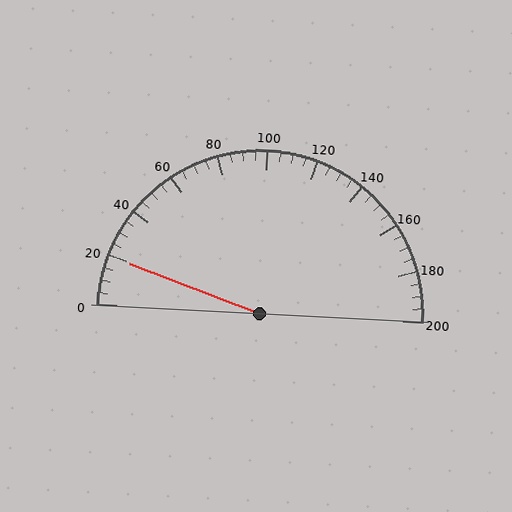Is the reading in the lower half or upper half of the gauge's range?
The reading is in the lower half of the range (0 to 200).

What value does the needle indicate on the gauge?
The needle indicates approximately 20.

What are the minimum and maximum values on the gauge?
The gauge ranges from 0 to 200.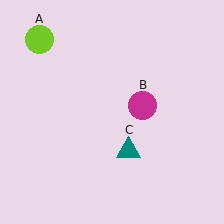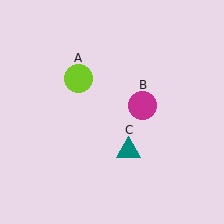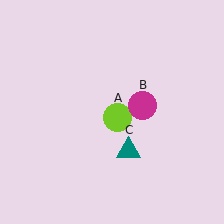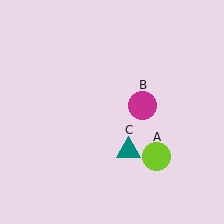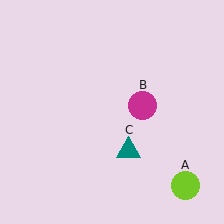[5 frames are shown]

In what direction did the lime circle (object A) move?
The lime circle (object A) moved down and to the right.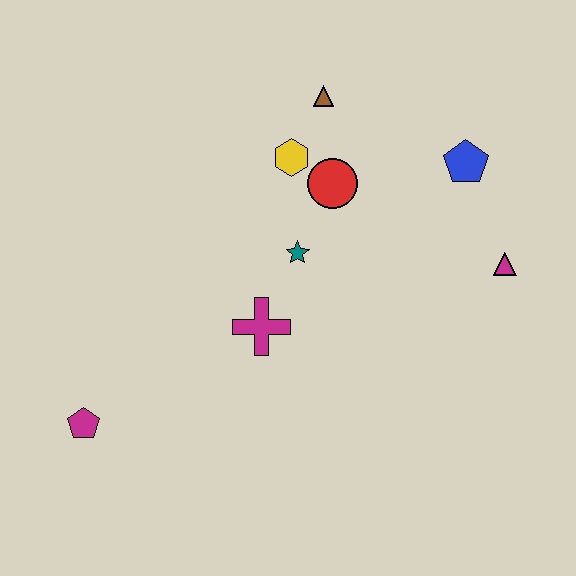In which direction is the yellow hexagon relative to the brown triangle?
The yellow hexagon is below the brown triangle.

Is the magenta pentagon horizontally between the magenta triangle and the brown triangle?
No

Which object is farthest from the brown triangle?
The magenta pentagon is farthest from the brown triangle.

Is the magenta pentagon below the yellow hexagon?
Yes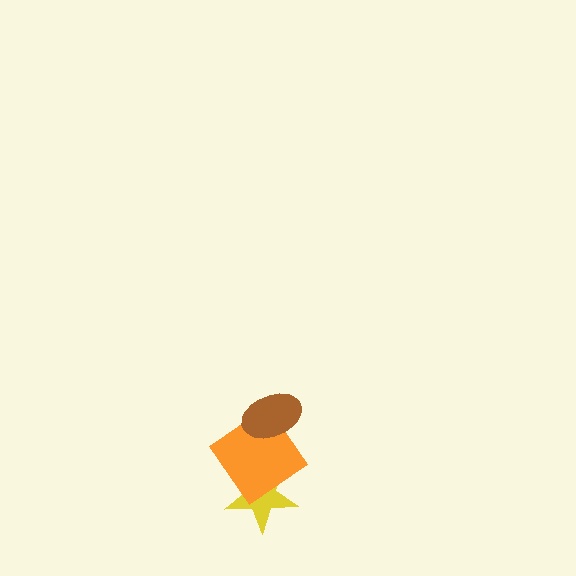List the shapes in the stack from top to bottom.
From top to bottom: the brown ellipse, the orange diamond, the yellow star.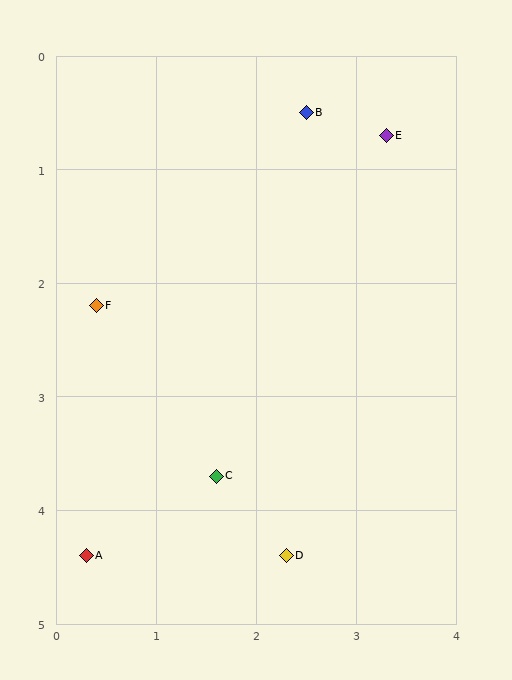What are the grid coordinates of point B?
Point B is at approximately (2.5, 0.5).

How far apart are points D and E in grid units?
Points D and E are about 3.8 grid units apart.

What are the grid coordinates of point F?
Point F is at approximately (0.4, 2.2).